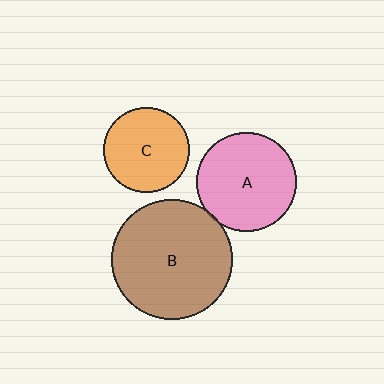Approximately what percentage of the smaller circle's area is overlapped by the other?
Approximately 5%.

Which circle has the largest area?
Circle B (brown).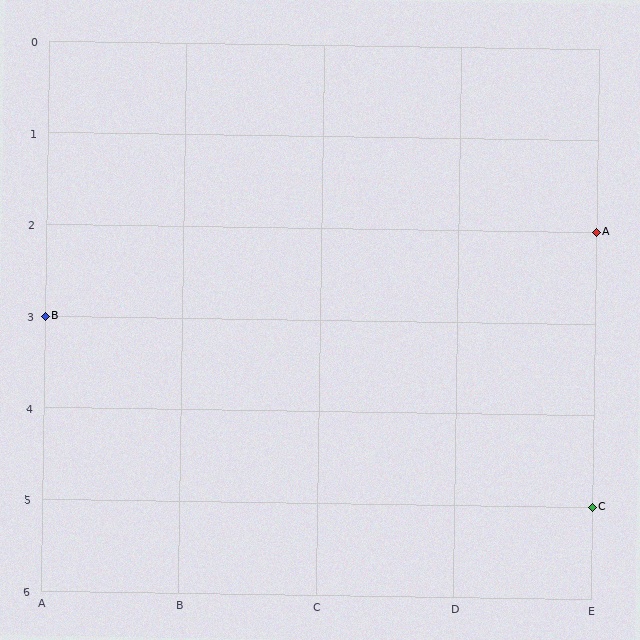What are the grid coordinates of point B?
Point B is at grid coordinates (A, 3).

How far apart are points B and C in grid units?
Points B and C are 4 columns and 2 rows apart (about 4.5 grid units diagonally).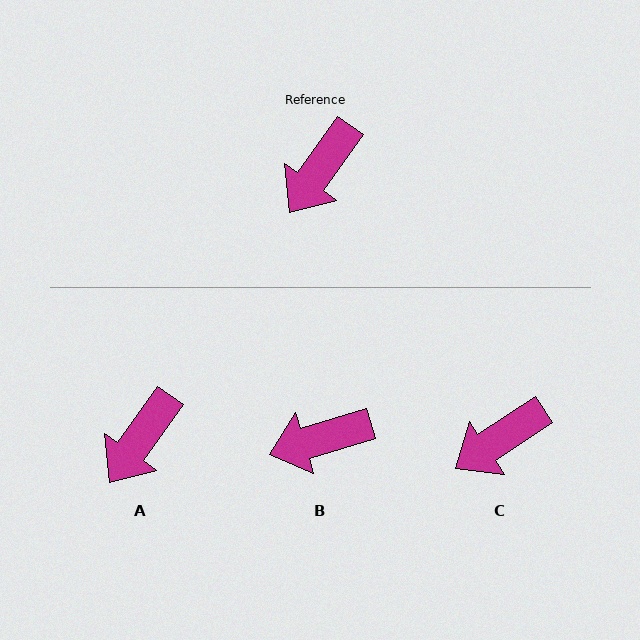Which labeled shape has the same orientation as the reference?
A.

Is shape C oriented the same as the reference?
No, it is off by about 21 degrees.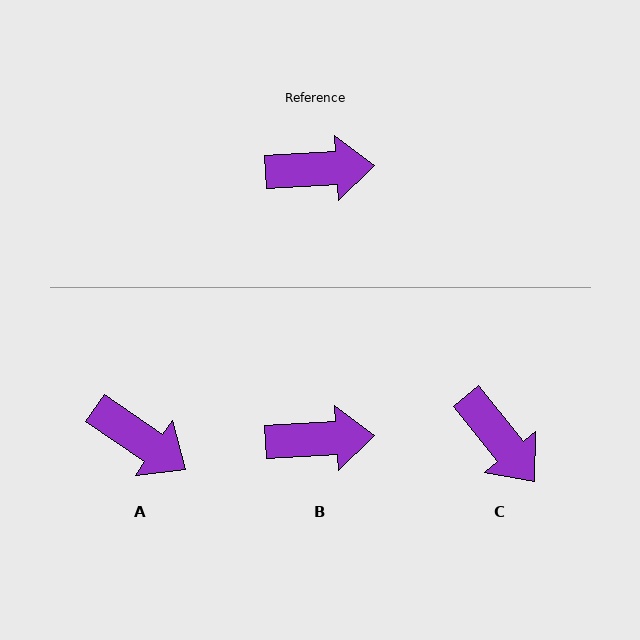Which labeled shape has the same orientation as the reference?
B.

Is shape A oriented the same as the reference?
No, it is off by about 38 degrees.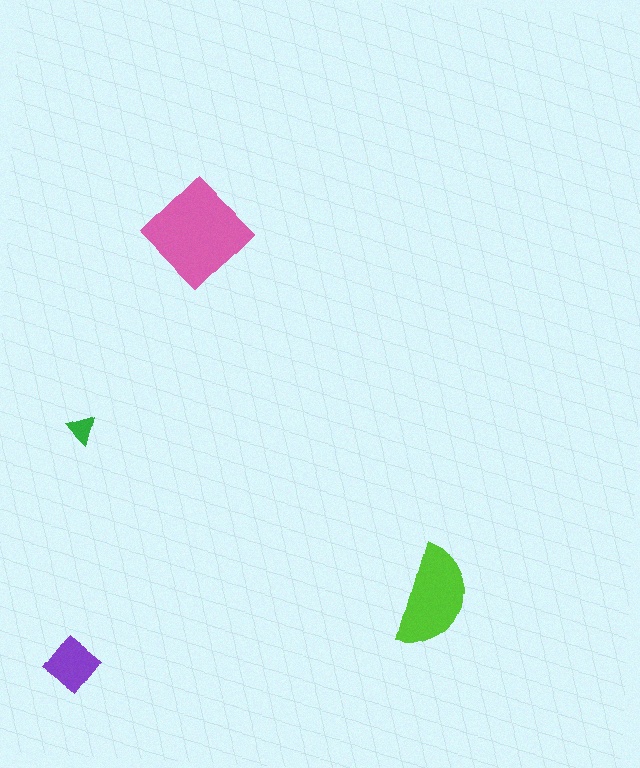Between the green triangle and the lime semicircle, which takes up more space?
The lime semicircle.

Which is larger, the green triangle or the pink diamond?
The pink diamond.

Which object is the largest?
The pink diamond.